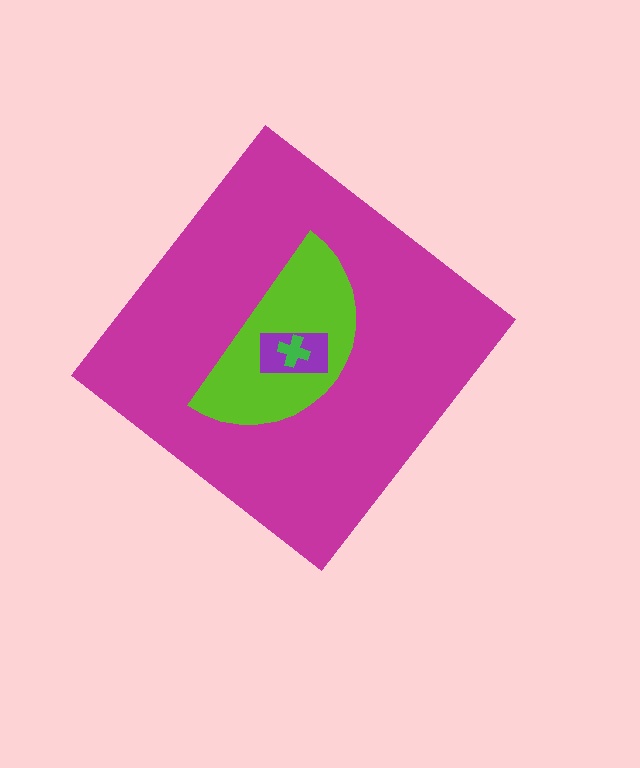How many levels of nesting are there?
4.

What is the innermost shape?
The green cross.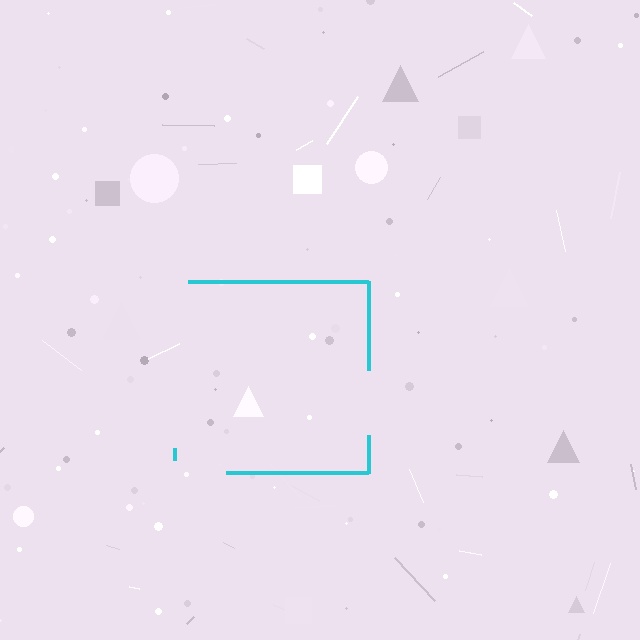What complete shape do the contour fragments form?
The contour fragments form a square.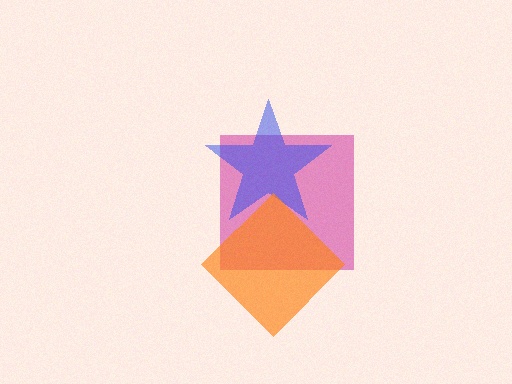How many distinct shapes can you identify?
There are 3 distinct shapes: a magenta square, a blue star, an orange diamond.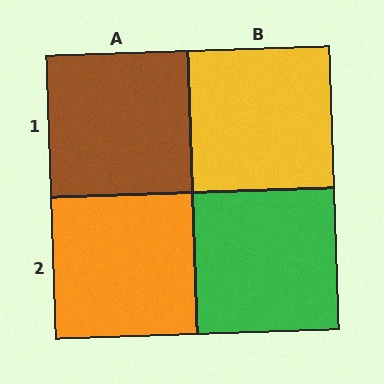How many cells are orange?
1 cell is orange.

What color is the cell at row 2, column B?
Green.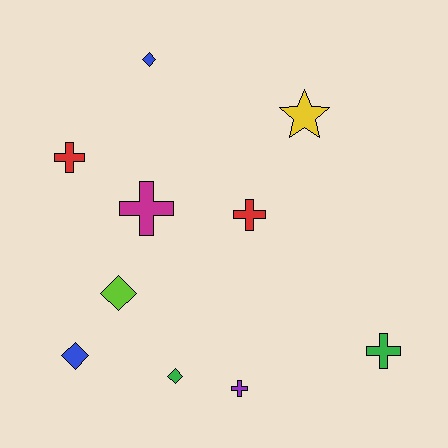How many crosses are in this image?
There are 5 crosses.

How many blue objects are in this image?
There are 2 blue objects.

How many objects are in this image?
There are 10 objects.